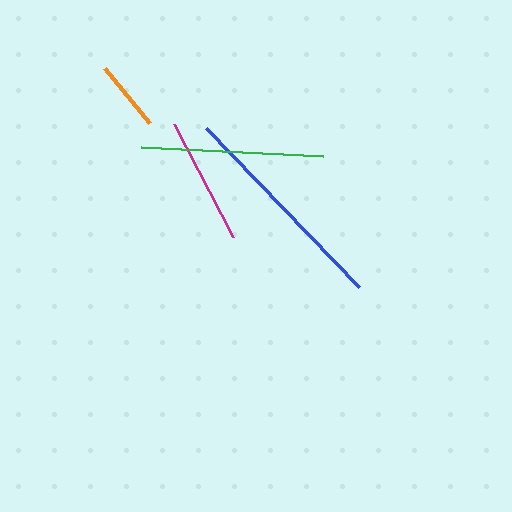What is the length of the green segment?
The green segment is approximately 182 pixels long.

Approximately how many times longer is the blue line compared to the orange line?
The blue line is approximately 3.1 times the length of the orange line.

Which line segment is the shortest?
The orange line is the shortest at approximately 72 pixels.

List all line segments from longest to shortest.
From longest to shortest: blue, green, magenta, orange.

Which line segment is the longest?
The blue line is the longest at approximately 221 pixels.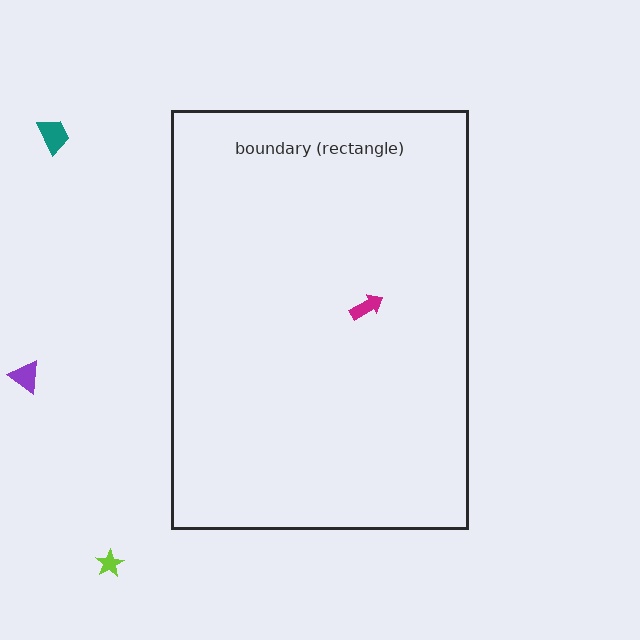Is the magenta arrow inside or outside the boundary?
Inside.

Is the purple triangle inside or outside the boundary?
Outside.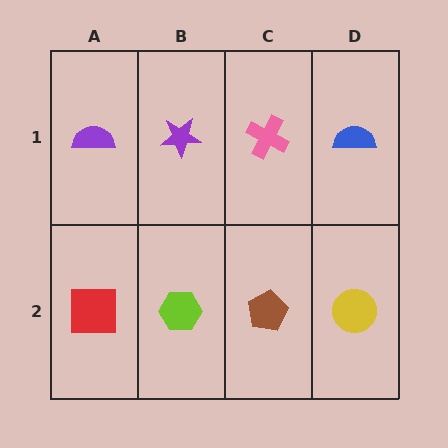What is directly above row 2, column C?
A pink cross.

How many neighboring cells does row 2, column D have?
2.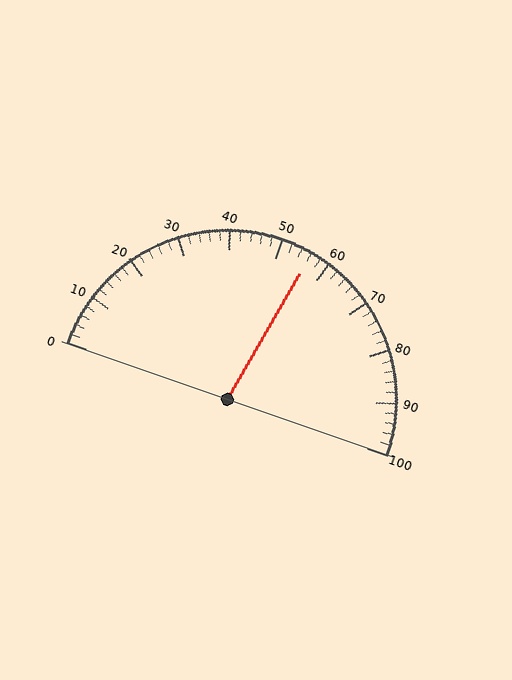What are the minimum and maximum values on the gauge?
The gauge ranges from 0 to 100.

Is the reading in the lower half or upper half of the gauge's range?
The reading is in the upper half of the range (0 to 100).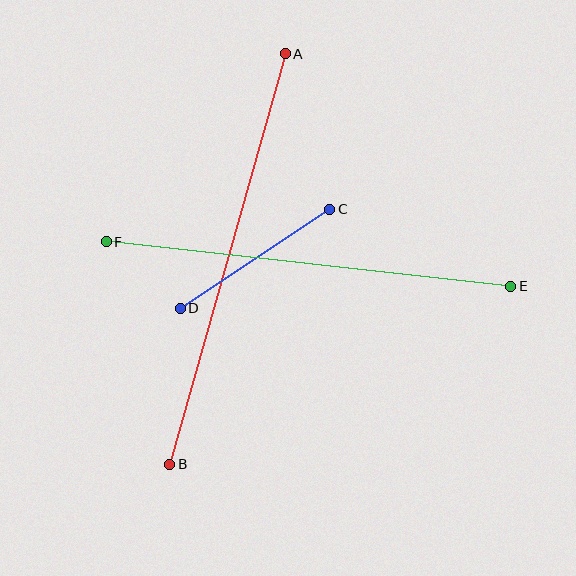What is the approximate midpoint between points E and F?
The midpoint is at approximately (308, 264) pixels.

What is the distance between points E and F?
The distance is approximately 407 pixels.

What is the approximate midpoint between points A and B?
The midpoint is at approximately (228, 259) pixels.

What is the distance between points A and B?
The distance is approximately 426 pixels.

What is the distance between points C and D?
The distance is approximately 179 pixels.